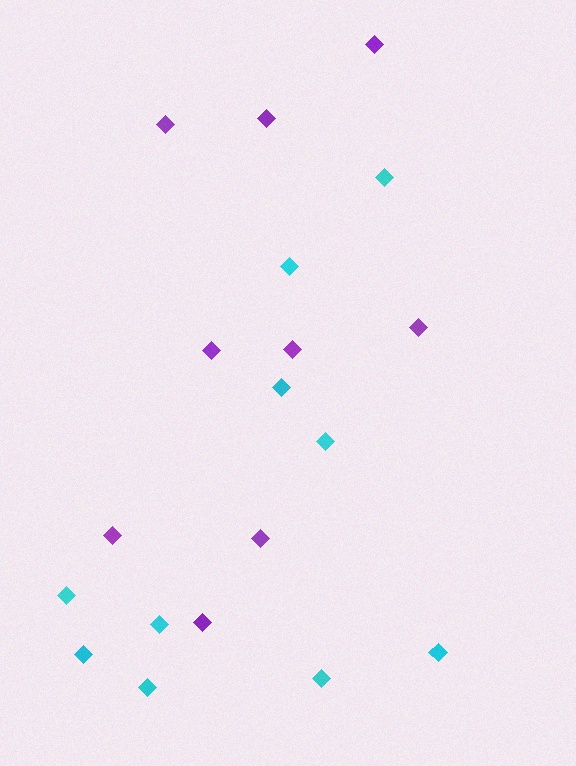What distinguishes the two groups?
There are 2 groups: one group of cyan diamonds (10) and one group of purple diamonds (9).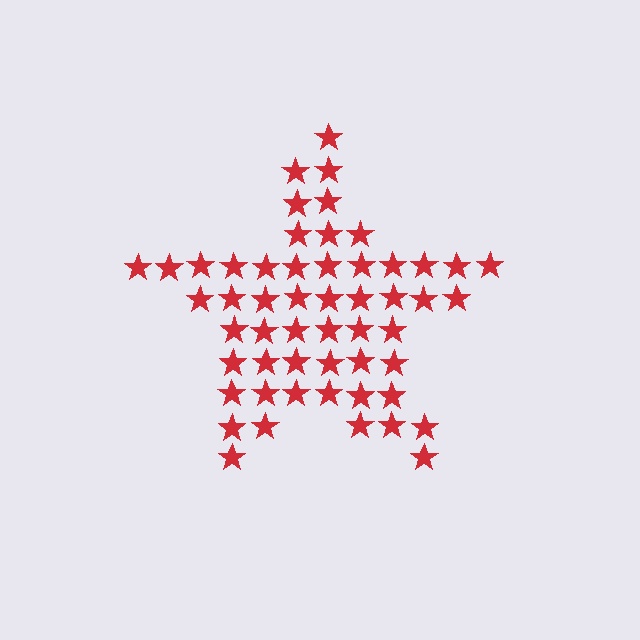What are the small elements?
The small elements are stars.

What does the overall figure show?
The overall figure shows a star.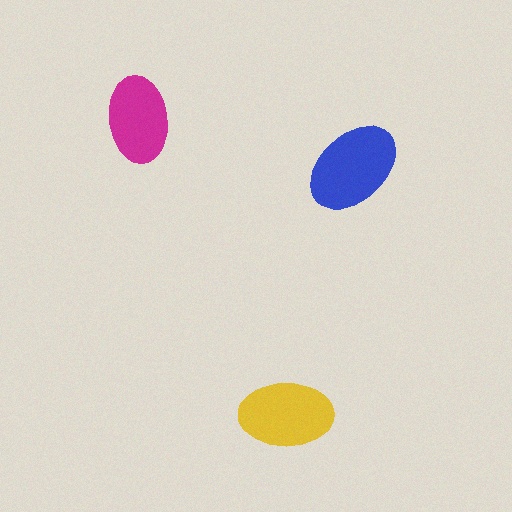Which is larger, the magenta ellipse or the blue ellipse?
The blue one.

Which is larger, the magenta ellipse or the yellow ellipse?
The yellow one.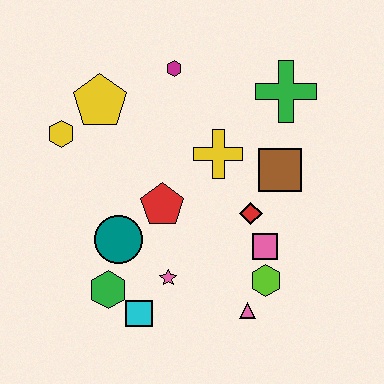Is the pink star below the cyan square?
No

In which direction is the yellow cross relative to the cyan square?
The yellow cross is above the cyan square.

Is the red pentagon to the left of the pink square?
Yes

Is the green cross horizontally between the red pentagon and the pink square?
No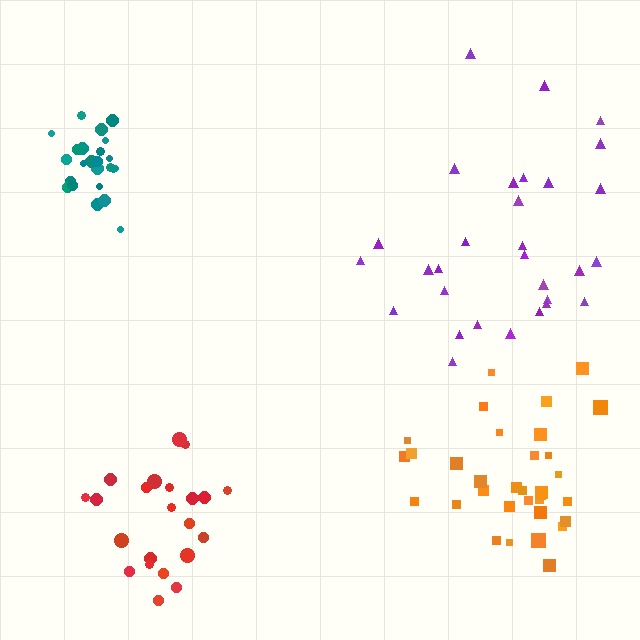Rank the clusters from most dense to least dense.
teal, orange, red, purple.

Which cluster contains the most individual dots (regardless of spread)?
Orange (33).